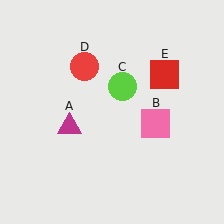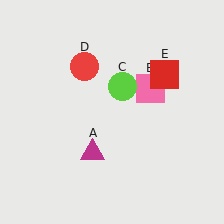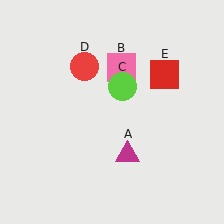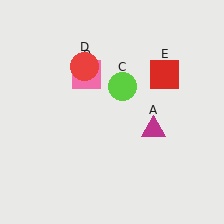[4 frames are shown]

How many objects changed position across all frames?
2 objects changed position: magenta triangle (object A), pink square (object B).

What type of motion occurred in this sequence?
The magenta triangle (object A), pink square (object B) rotated counterclockwise around the center of the scene.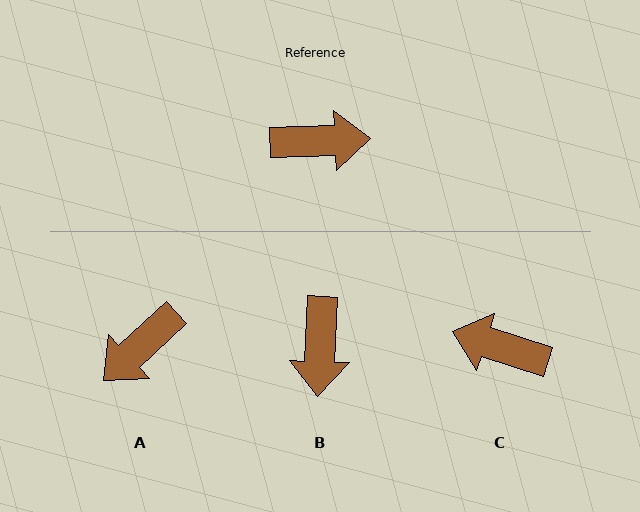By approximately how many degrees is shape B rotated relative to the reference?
Approximately 94 degrees clockwise.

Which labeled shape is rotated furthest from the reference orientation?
C, about 161 degrees away.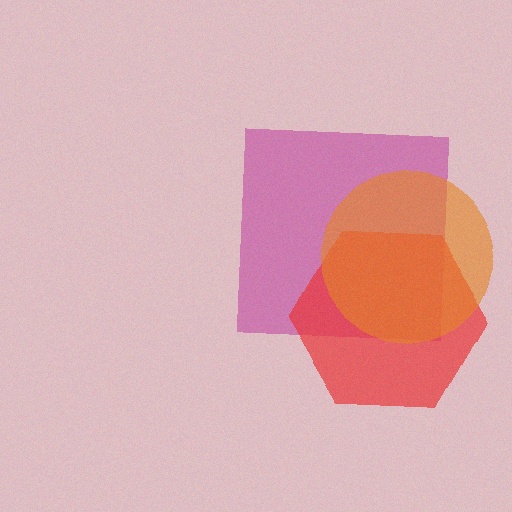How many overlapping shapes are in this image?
There are 3 overlapping shapes in the image.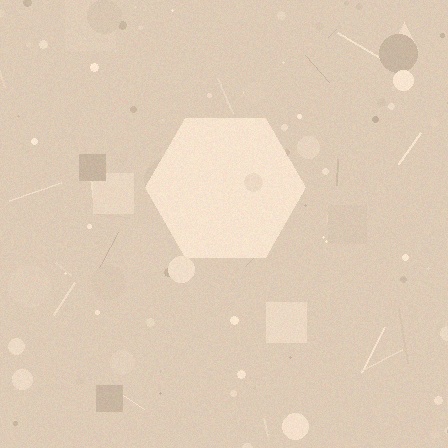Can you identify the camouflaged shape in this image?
The camouflaged shape is a hexagon.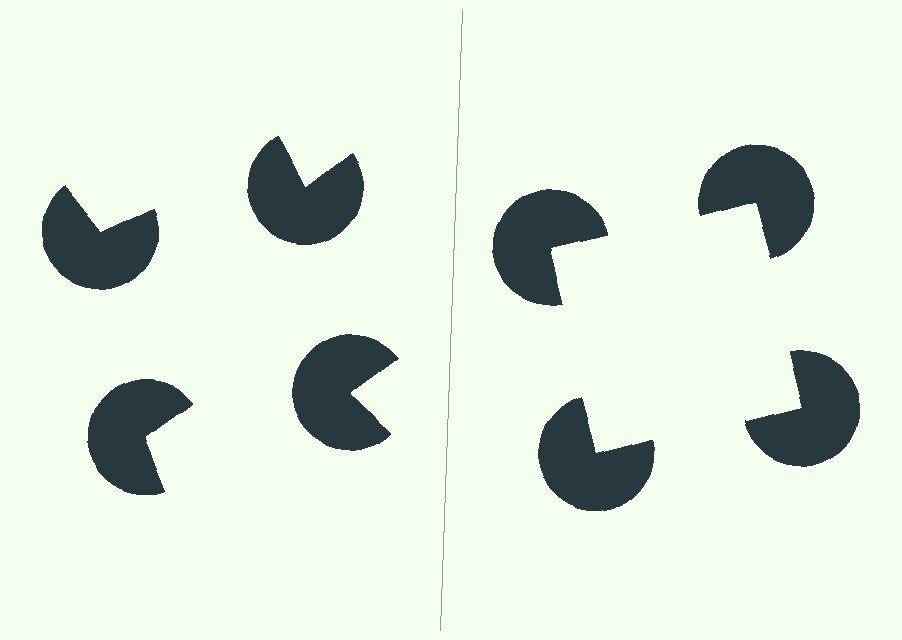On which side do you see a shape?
An illusory square appears on the right side. On the left side the wedge cuts are rotated, so no coherent shape forms.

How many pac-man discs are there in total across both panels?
8 — 4 on each side.